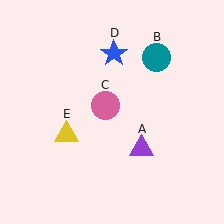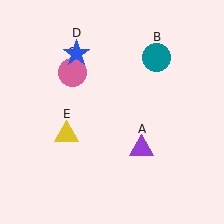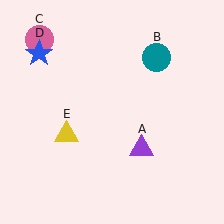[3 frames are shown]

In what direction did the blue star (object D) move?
The blue star (object D) moved left.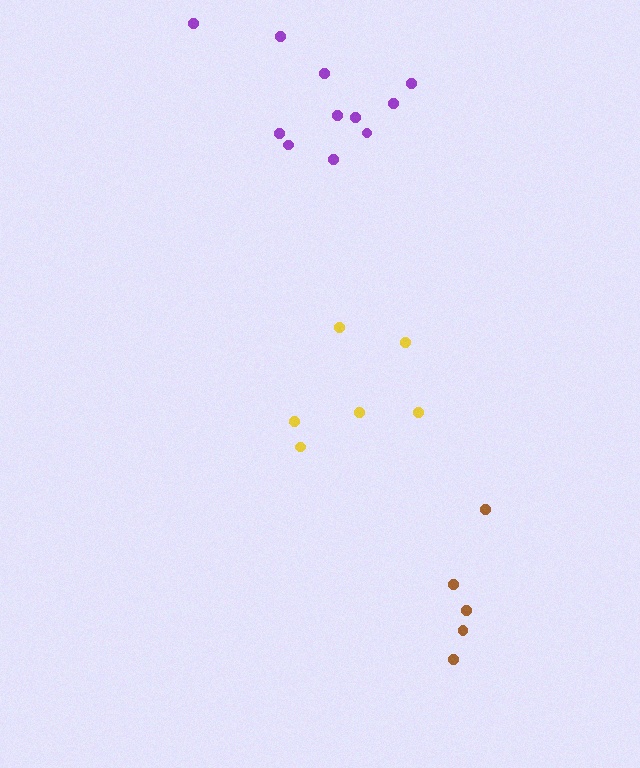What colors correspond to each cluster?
The clusters are colored: yellow, purple, brown.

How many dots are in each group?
Group 1: 6 dots, Group 2: 11 dots, Group 3: 5 dots (22 total).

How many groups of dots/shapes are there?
There are 3 groups.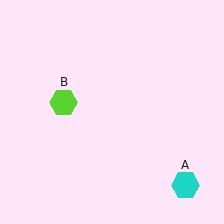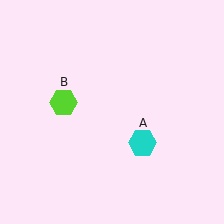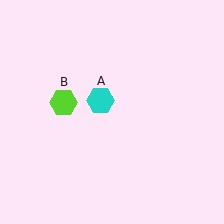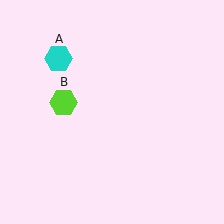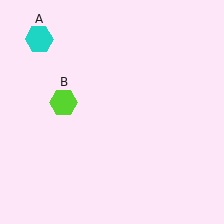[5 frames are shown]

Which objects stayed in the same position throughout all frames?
Lime hexagon (object B) remained stationary.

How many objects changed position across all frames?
1 object changed position: cyan hexagon (object A).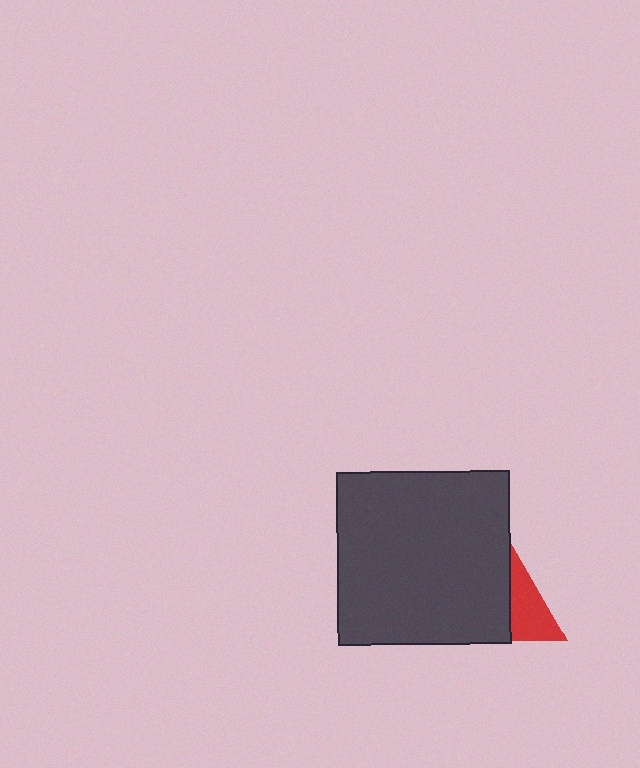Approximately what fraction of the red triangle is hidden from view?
Roughly 55% of the red triangle is hidden behind the dark gray square.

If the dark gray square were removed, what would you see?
You would see the complete red triangle.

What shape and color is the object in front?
The object in front is a dark gray square.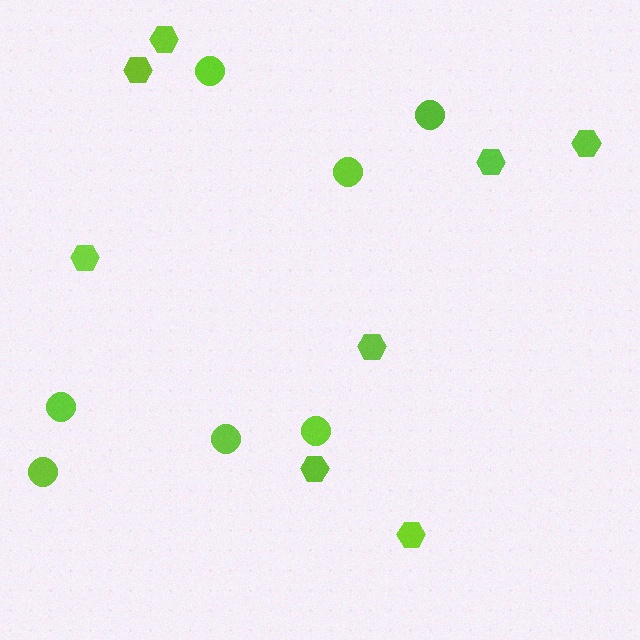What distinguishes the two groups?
There are 2 groups: one group of hexagons (8) and one group of circles (7).